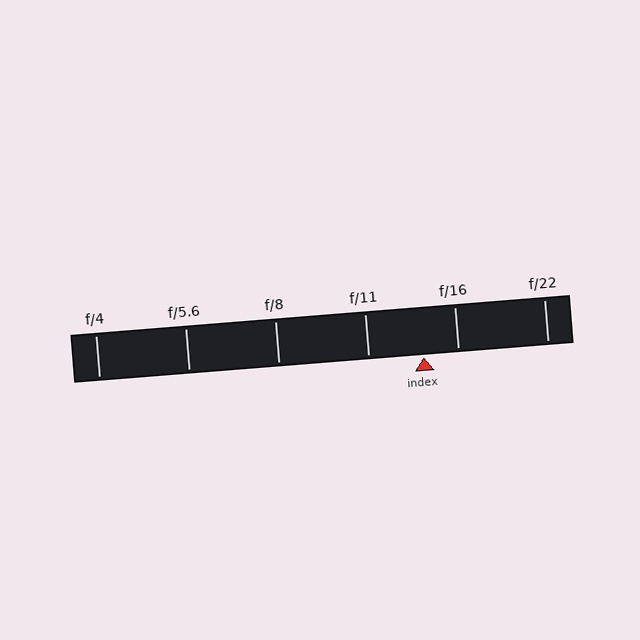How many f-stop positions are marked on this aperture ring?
There are 6 f-stop positions marked.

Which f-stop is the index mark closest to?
The index mark is closest to f/16.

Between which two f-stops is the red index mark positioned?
The index mark is between f/11 and f/16.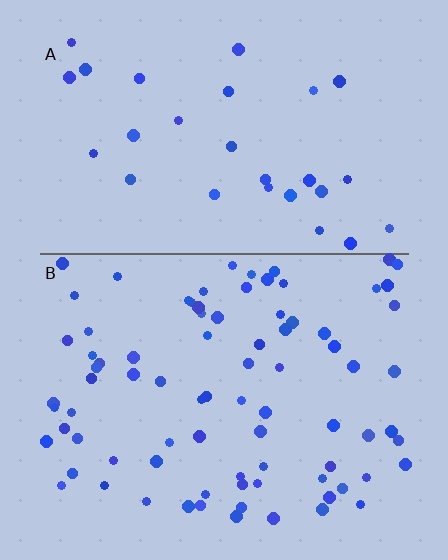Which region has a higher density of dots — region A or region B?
B (the bottom).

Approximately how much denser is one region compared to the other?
Approximately 2.8× — region B over region A.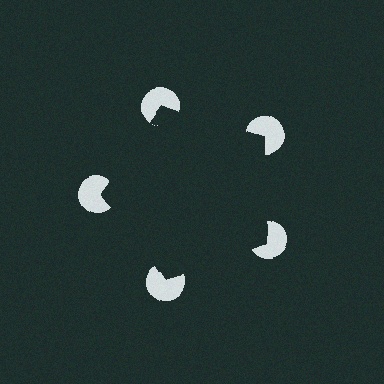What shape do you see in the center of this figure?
An illusory pentagon — its edges are inferred from the aligned wedge cuts in the pac-man discs, not physically drawn.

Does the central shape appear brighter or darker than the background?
It typically appears slightly darker than the background, even though no actual brightness change is drawn.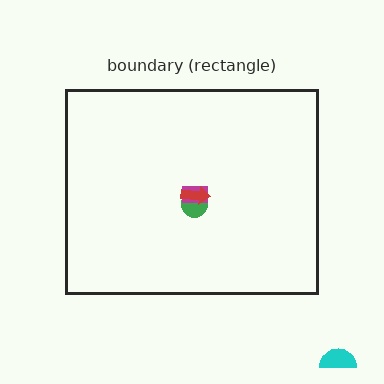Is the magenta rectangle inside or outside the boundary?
Inside.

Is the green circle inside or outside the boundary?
Inside.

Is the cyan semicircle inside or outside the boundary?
Outside.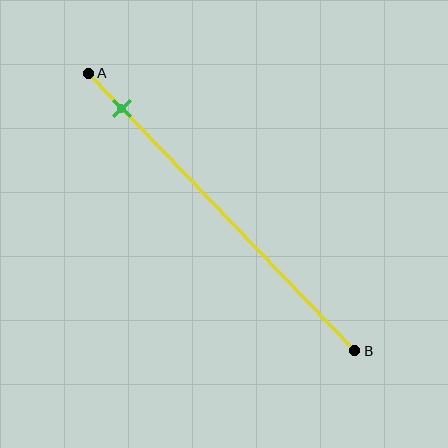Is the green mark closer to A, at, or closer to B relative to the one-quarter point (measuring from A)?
The green mark is closer to point A than the one-quarter point of segment AB.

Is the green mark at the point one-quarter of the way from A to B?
No, the mark is at about 15% from A, not at the 25% one-quarter point.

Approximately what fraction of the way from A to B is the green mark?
The green mark is approximately 15% of the way from A to B.